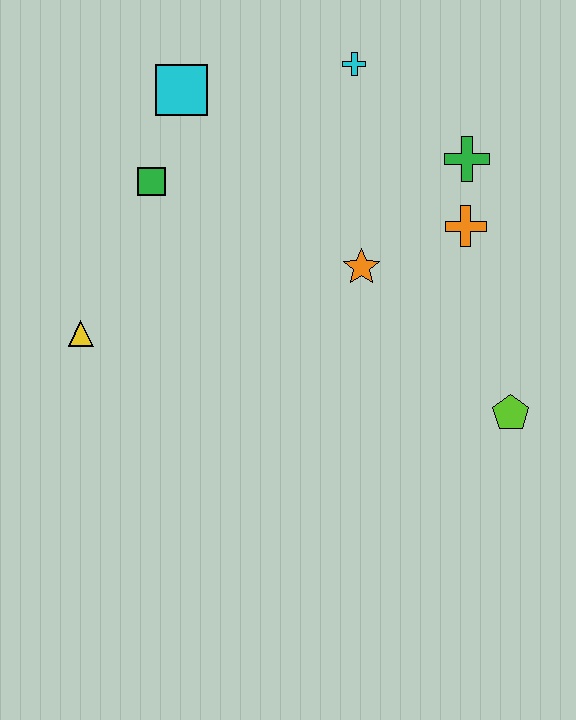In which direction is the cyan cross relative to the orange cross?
The cyan cross is above the orange cross.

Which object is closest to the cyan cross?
The green cross is closest to the cyan cross.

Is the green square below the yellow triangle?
No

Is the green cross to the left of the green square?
No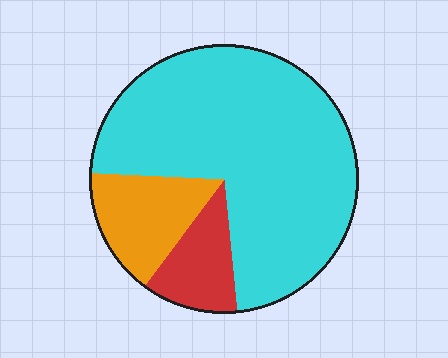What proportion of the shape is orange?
Orange takes up less than a quarter of the shape.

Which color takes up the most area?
Cyan, at roughly 75%.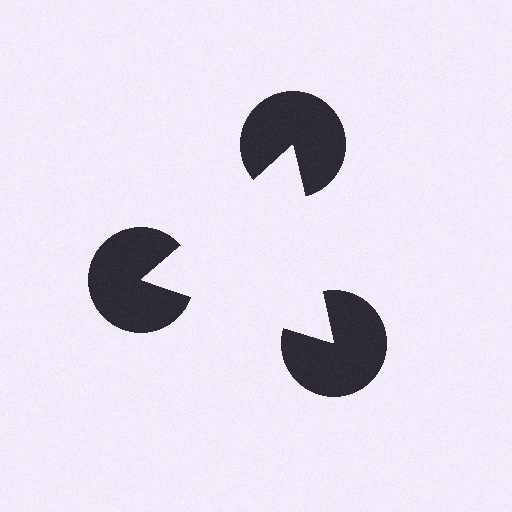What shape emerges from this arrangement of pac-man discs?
An illusory triangle — its edges are inferred from the aligned wedge cuts in the pac-man discs, not physically drawn.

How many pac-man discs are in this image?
There are 3 — one at each vertex of the illusory triangle.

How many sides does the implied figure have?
3 sides.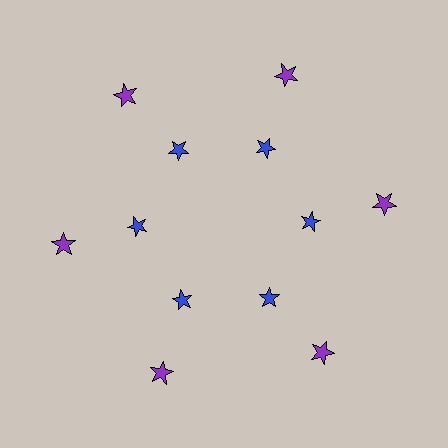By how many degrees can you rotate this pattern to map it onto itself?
The pattern maps onto itself every 60 degrees of rotation.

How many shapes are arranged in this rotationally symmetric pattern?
There are 12 shapes, arranged in 6 groups of 2.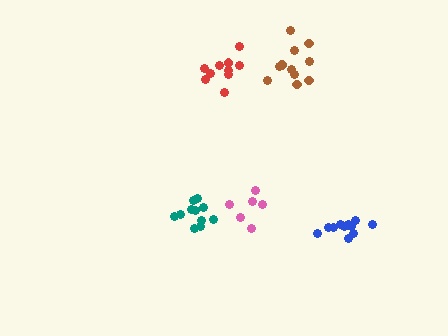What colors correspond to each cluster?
The clusters are colored: brown, pink, red, teal, blue.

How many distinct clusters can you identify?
There are 5 distinct clusters.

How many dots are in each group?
Group 1: 11 dots, Group 2: 6 dots, Group 3: 10 dots, Group 4: 11 dots, Group 5: 11 dots (49 total).